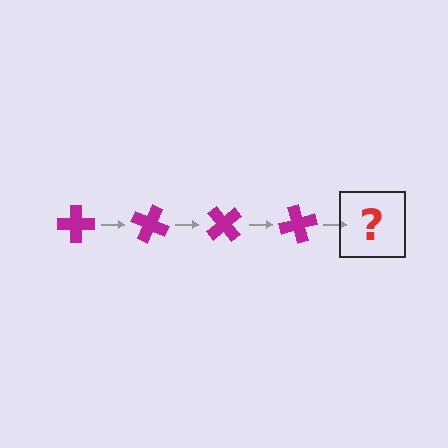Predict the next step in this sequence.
The next step is a magenta cross rotated 100 degrees.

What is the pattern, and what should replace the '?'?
The pattern is that the cross rotates 25 degrees each step. The '?' should be a magenta cross rotated 100 degrees.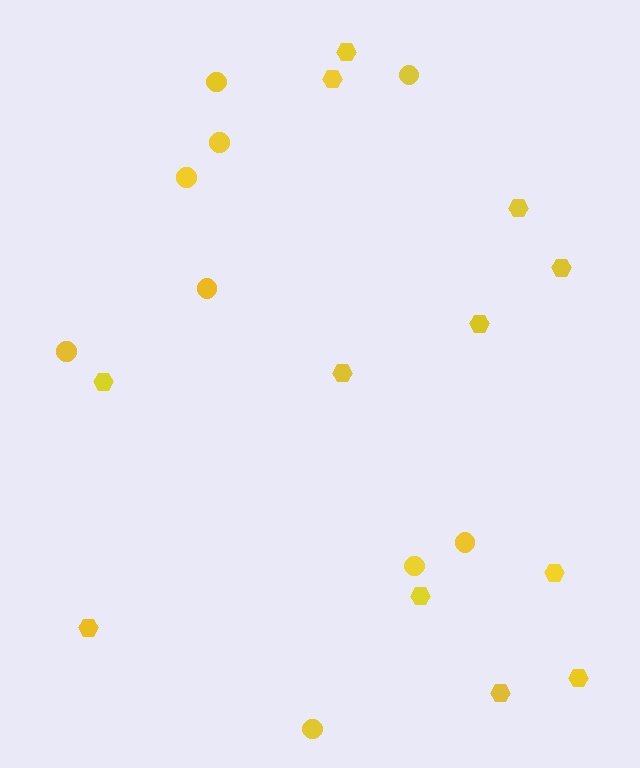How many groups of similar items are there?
There are 2 groups: one group of hexagons (12) and one group of circles (9).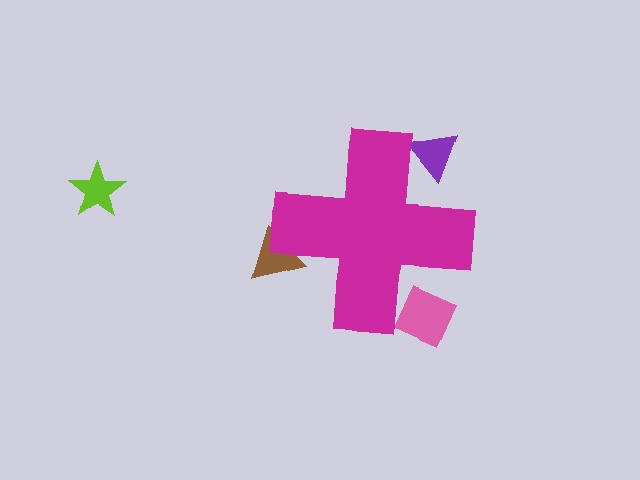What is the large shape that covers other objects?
A magenta cross.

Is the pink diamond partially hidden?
Yes, the pink diamond is partially hidden behind the magenta cross.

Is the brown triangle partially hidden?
Yes, the brown triangle is partially hidden behind the magenta cross.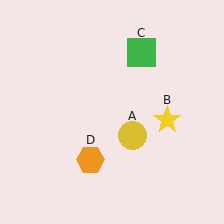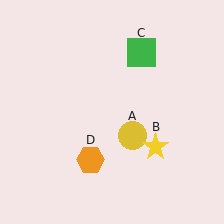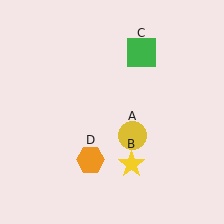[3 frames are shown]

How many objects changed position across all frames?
1 object changed position: yellow star (object B).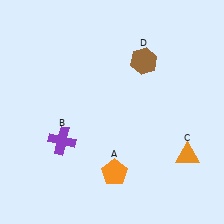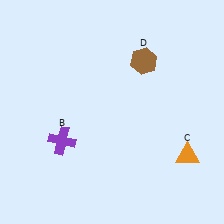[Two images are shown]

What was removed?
The orange pentagon (A) was removed in Image 2.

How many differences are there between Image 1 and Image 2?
There is 1 difference between the two images.